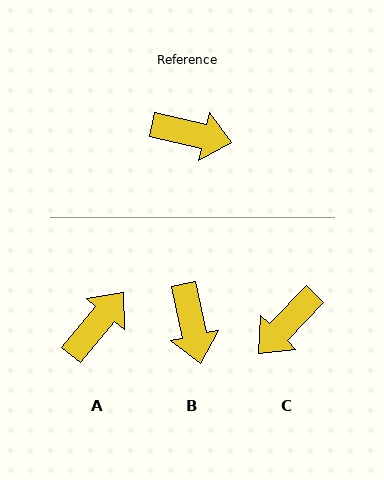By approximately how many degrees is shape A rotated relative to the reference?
Approximately 63 degrees counter-clockwise.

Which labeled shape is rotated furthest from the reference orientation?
C, about 121 degrees away.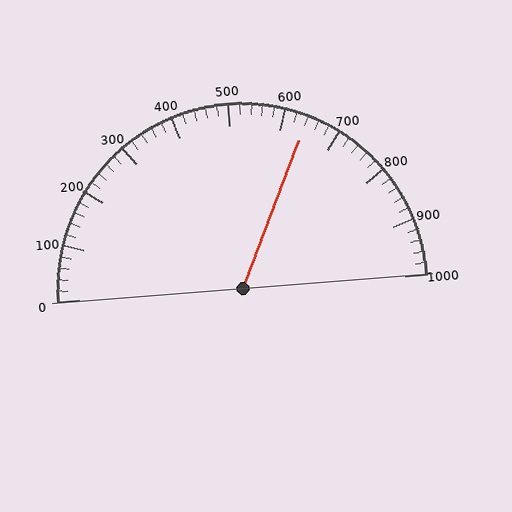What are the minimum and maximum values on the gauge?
The gauge ranges from 0 to 1000.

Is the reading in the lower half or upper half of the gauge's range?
The reading is in the upper half of the range (0 to 1000).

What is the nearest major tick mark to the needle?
The nearest major tick mark is 600.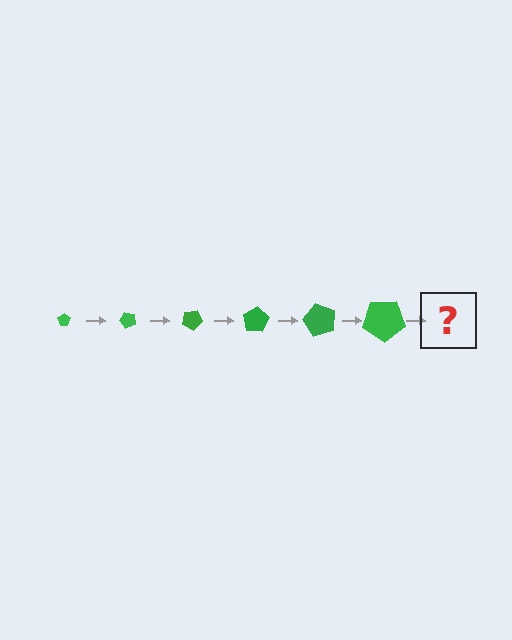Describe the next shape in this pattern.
It should be a pentagon, larger than the previous one and rotated 300 degrees from the start.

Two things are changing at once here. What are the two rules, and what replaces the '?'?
The two rules are that the pentagon grows larger each step and it rotates 50 degrees each step. The '?' should be a pentagon, larger than the previous one and rotated 300 degrees from the start.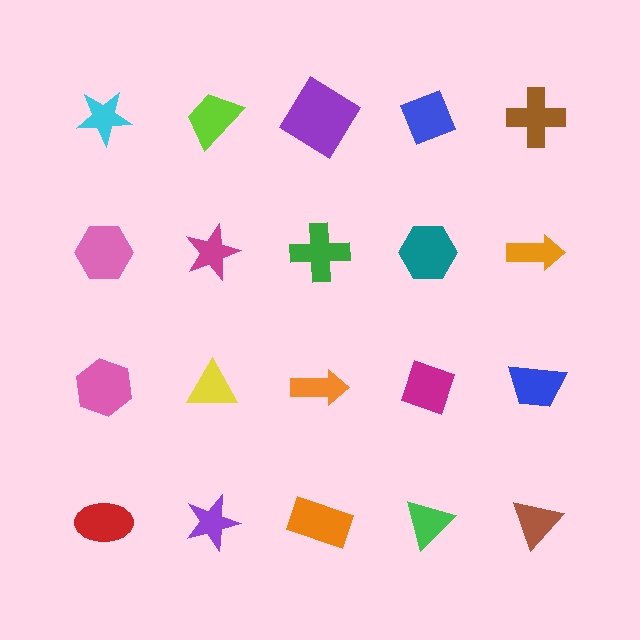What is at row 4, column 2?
A purple star.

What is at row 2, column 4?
A teal hexagon.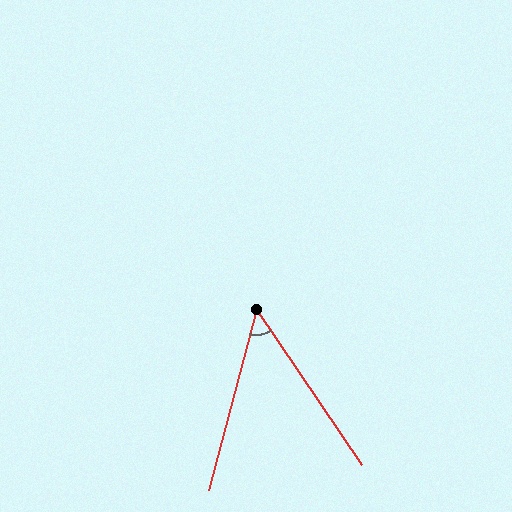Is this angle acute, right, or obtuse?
It is acute.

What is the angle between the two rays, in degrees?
Approximately 49 degrees.